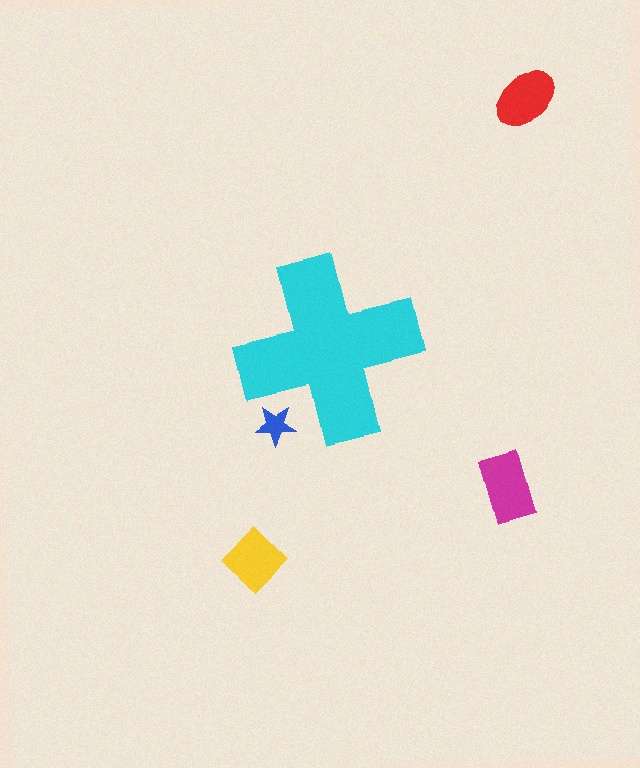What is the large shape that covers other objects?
A cyan cross.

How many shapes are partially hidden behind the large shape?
1 shape is partially hidden.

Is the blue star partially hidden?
Yes, the blue star is partially hidden behind the cyan cross.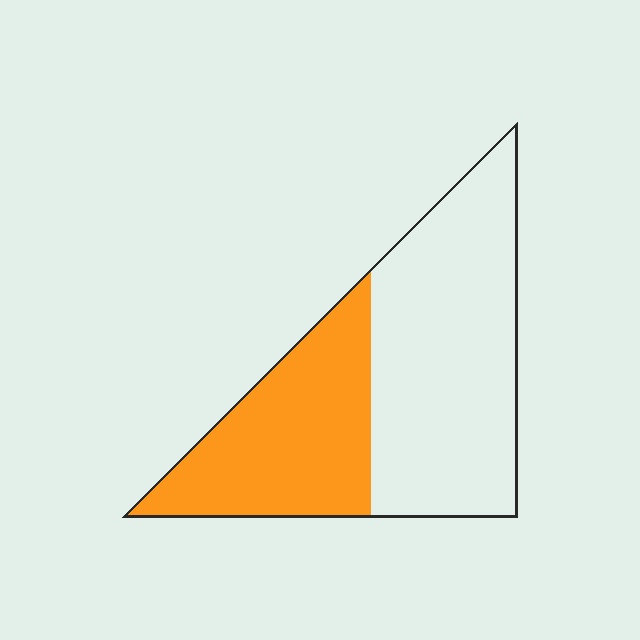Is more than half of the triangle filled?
No.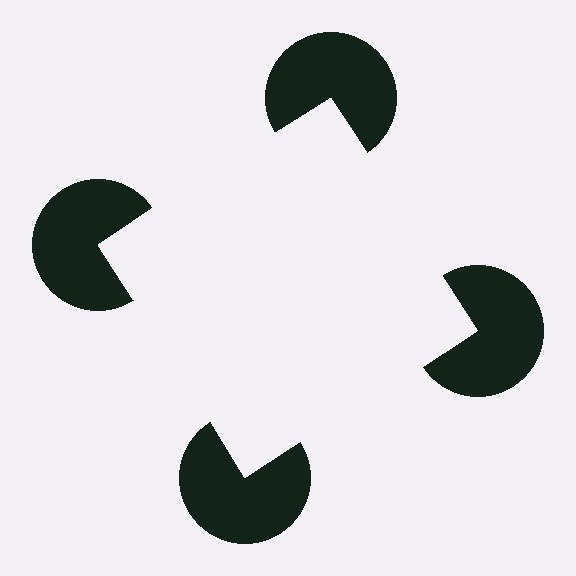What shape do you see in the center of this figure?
An illusory square — its edges are inferred from the aligned wedge cuts in the pac-man discs, not physically drawn.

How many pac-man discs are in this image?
There are 4 — one at each vertex of the illusory square.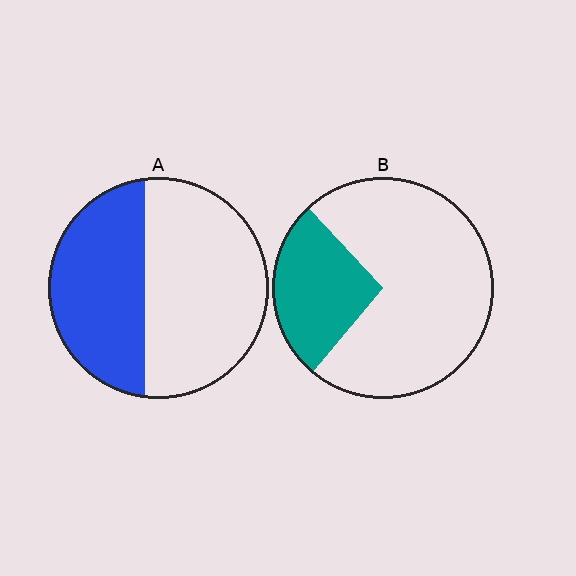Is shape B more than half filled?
No.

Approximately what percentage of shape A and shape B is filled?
A is approximately 40% and B is approximately 25%.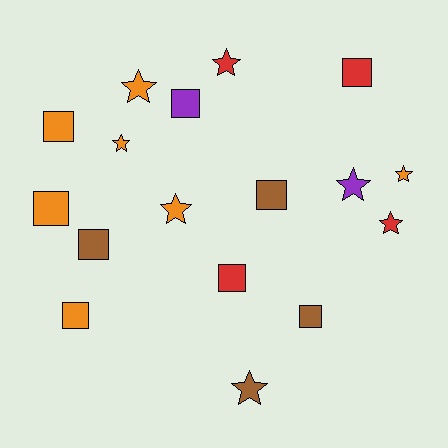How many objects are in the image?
There are 17 objects.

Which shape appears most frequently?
Square, with 9 objects.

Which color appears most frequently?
Orange, with 7 objects.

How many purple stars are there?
There is 1 purple star.